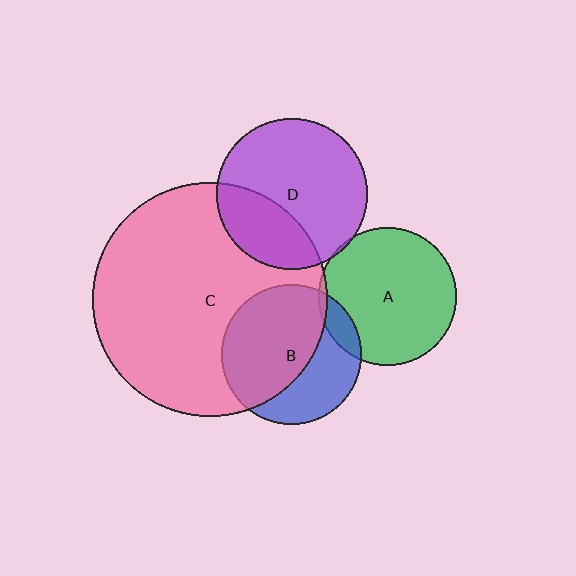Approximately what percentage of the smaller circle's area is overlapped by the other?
Approximately 60%.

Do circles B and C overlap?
Yes.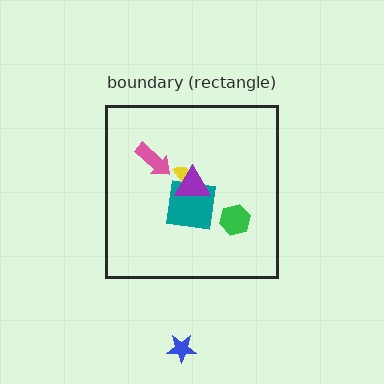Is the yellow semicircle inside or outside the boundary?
Inside.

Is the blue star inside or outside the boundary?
Outside.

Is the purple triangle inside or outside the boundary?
Inside.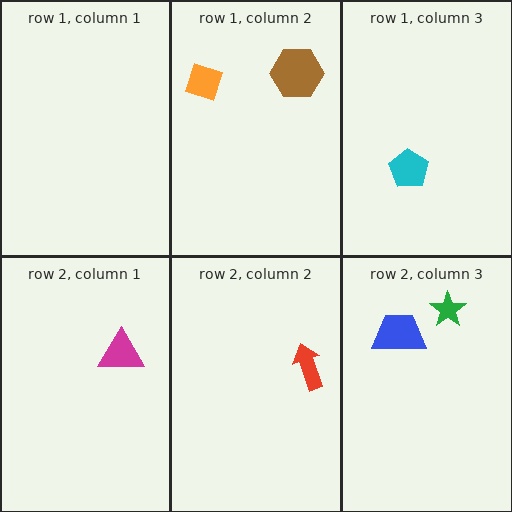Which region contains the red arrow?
The row 2, column 2 region.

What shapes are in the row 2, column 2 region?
The red arrow.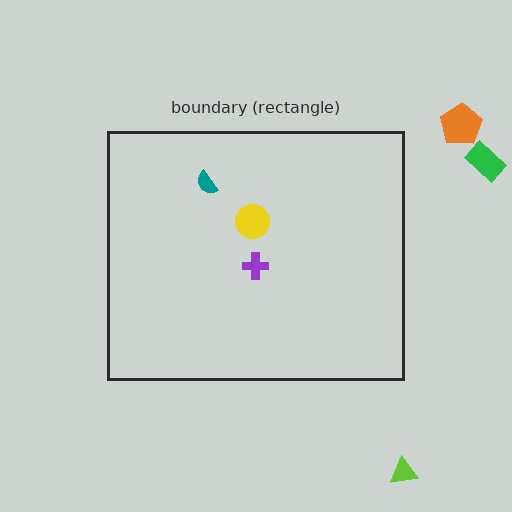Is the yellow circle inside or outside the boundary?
Inside.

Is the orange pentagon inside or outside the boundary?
Outside.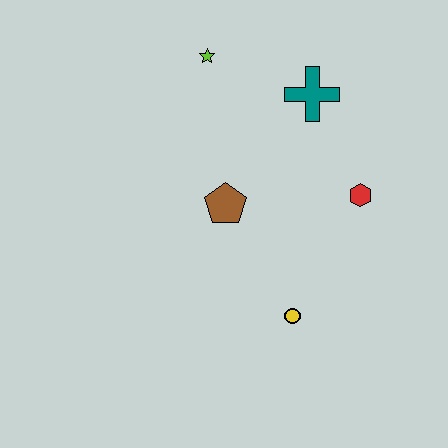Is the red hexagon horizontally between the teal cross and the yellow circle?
No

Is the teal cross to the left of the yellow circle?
No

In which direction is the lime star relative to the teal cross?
The lime star is to the left of the teal cross.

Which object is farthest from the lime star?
The yellow circle is farthest from the lime star.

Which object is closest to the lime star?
The teal cross is closest to the lime star.